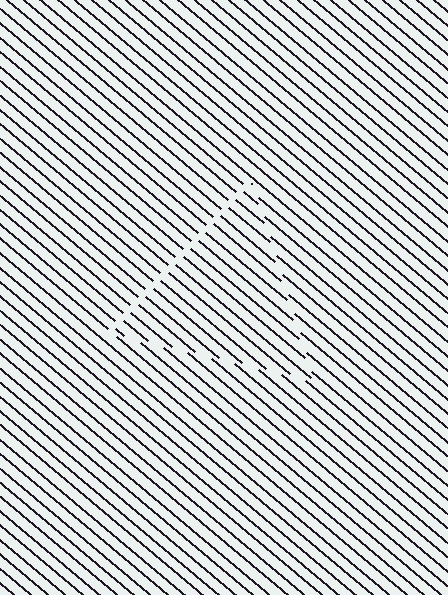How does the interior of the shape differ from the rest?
The interior of the shape contains the same grating, shifted by half a period — the contour is defined by the phase discontinuity where line-ends from the inner and outer gratings abut.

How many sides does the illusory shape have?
3 sides — the line-ends trace a triangle.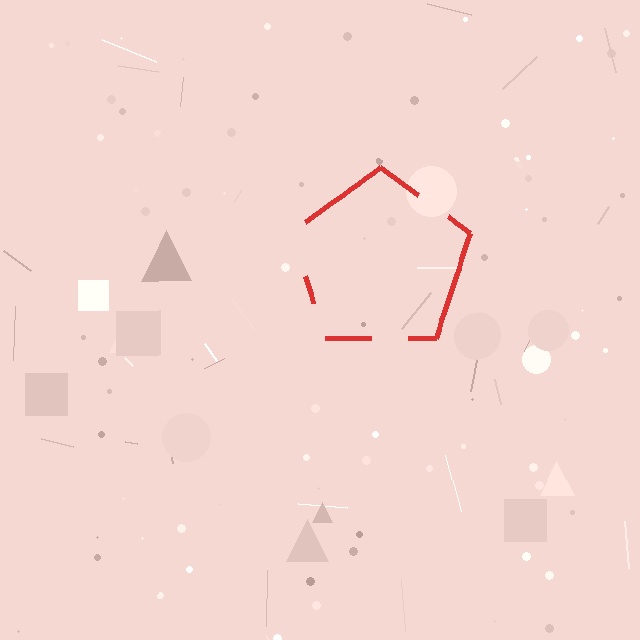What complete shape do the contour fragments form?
The contour fragments form a pentagon.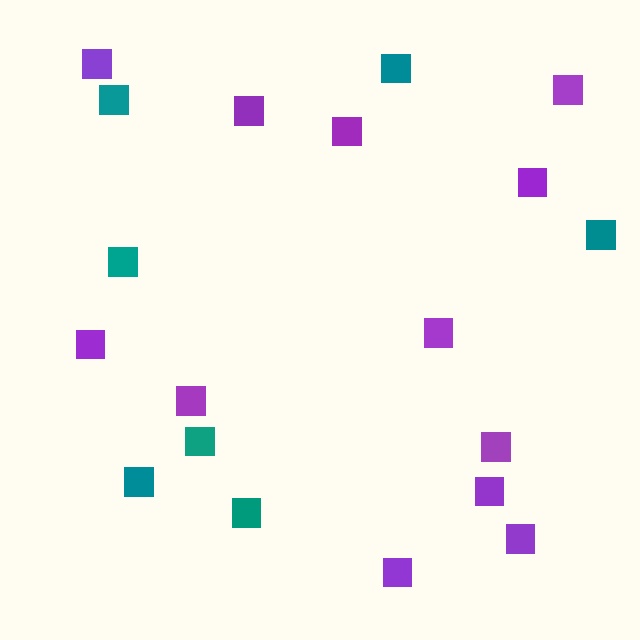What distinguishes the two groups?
There are 2 groups: one group of purple squares (12) and one group of teal squares (7).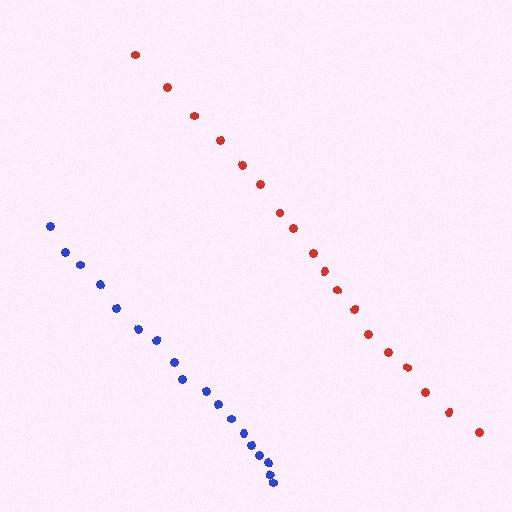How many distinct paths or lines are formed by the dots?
There are 2 distinct paths.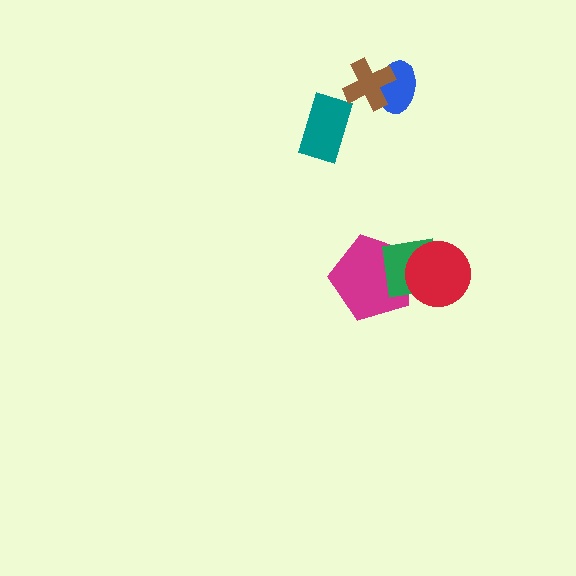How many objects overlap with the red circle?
2 objects overlap with the red circle.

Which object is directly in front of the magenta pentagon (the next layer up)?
The green square is directly in front of the magenta pentagon.